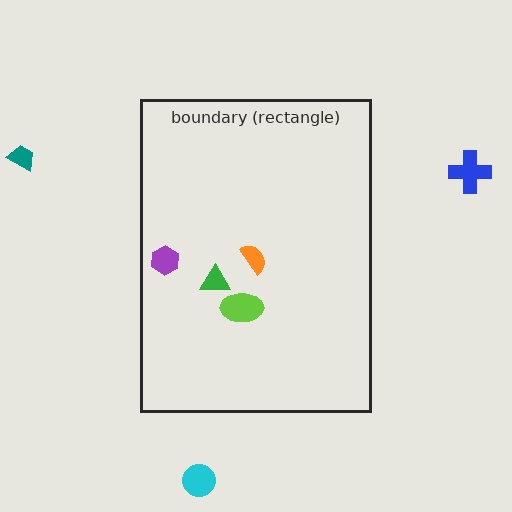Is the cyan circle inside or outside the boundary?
Outside.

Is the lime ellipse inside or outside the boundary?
Inside.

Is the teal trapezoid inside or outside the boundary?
Outside.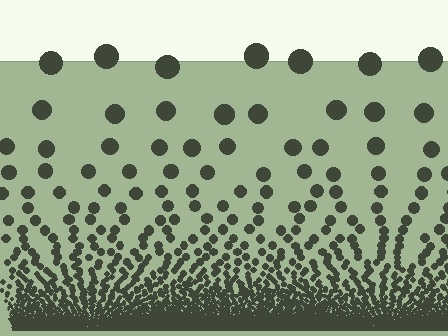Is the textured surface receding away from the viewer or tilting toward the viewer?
The surface appears to tilt toward the viewer. Texture elements get larger and sparser toward the top.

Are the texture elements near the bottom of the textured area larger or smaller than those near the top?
Smaller. The gradient is inverted — elements near the bottom are smaller and denser.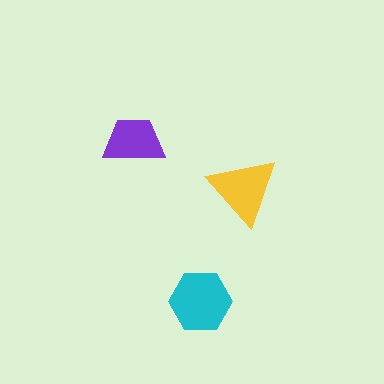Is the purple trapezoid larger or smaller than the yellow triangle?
Smaller.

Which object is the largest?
The cyan hexagon.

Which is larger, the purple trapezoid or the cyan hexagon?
The cyan hexagon.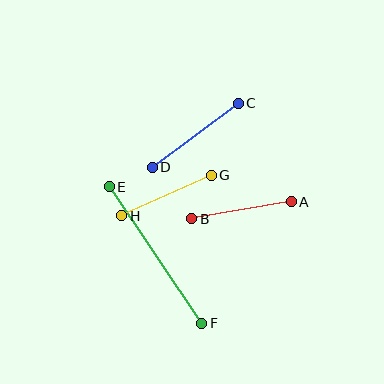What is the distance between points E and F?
The distance is approximately 165 pixels.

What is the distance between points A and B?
The distance is approximately 101 pixels.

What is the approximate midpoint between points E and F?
The midpoint is at approximately (156, 255) pixels.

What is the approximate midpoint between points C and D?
The midpoint is at approximately (195, 135) pixels.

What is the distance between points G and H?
The distance is approximately 98 pixels.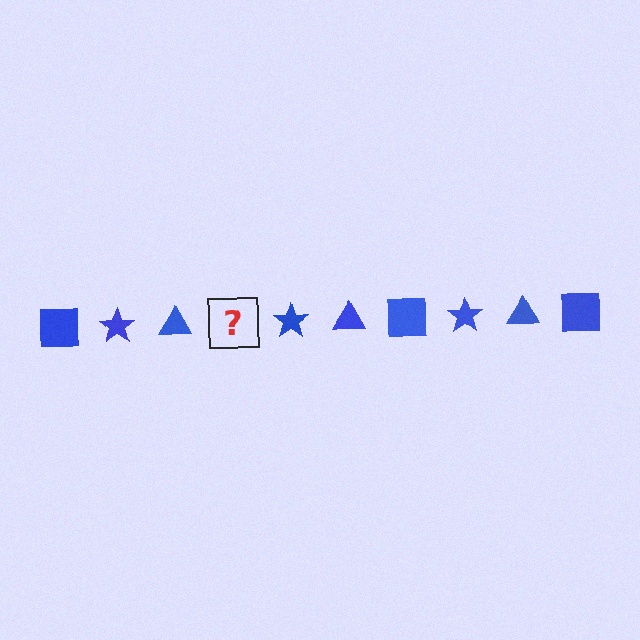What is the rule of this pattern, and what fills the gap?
The rule is that the pattern cycles through square, star, triangle shapes in blue. The gap should be filled with a blue square.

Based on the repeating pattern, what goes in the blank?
The blank should be a blue square.